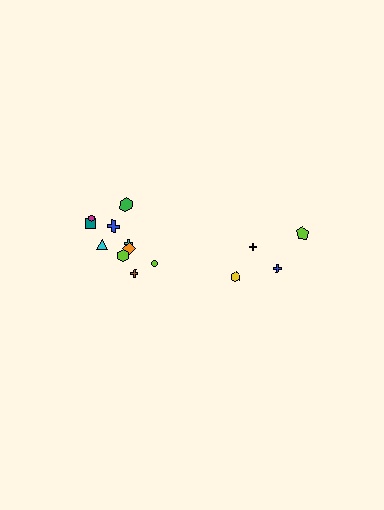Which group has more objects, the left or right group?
The left group.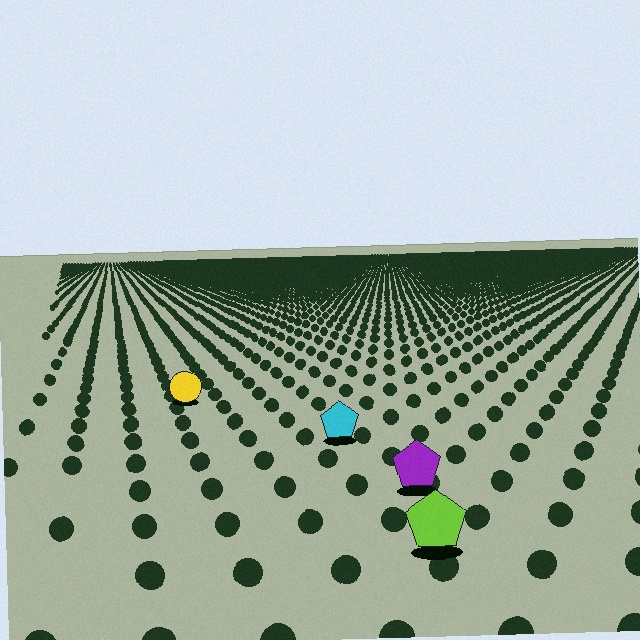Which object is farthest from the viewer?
The yellow circle is farthest from the viewer. It appears smaller and the ground texture around it is denser.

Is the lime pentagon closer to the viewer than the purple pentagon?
Yes. The lime pentagon is closer — you can tell from the texture gradient: the ground texture is coarser near it.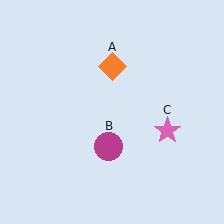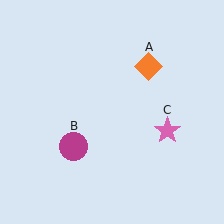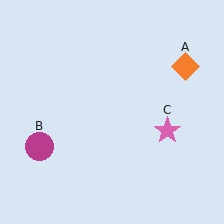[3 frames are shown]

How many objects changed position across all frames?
2 objects changed position: orange diamond (object A), magenta circle (object B).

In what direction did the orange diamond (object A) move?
The orange diamond (object A) moved right.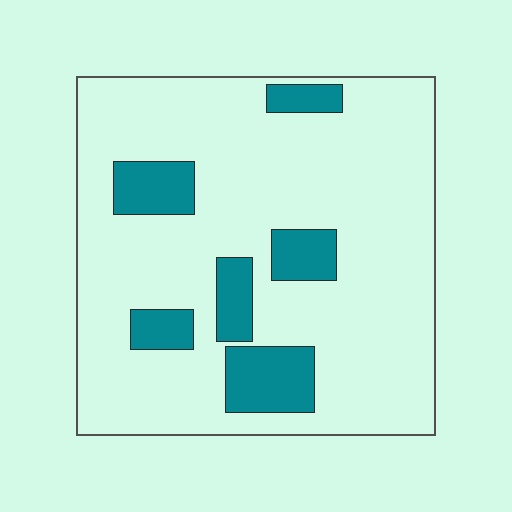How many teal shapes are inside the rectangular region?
6.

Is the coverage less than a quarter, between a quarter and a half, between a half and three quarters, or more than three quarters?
Less than a quarter.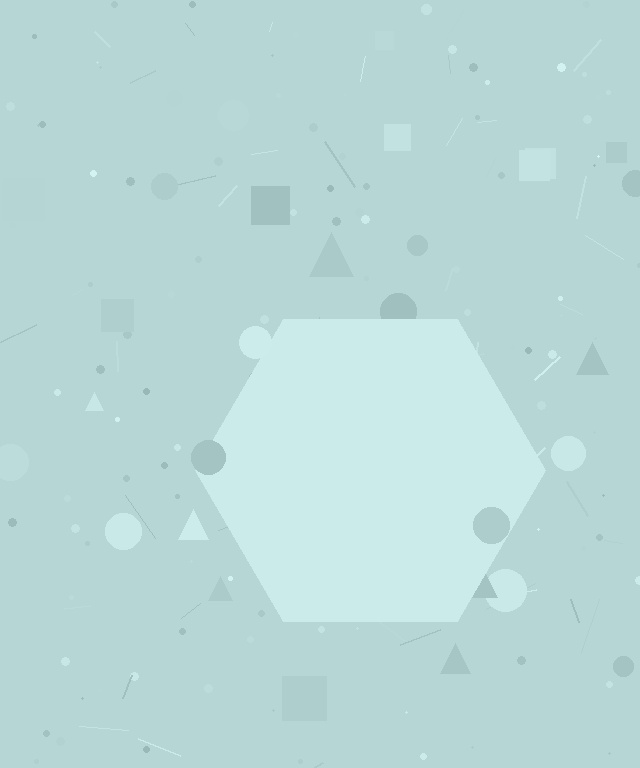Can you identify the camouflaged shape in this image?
The camouflaged shape is a hexagon.